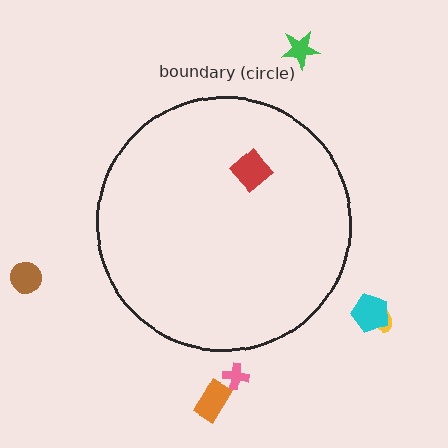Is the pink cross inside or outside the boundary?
Outside.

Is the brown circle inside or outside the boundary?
Outside.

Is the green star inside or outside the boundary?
Outside.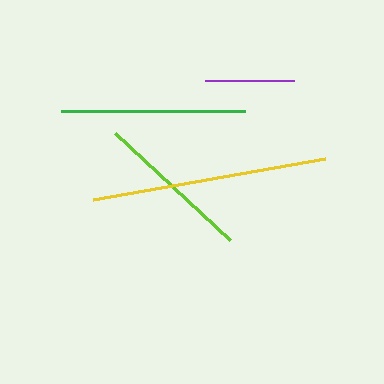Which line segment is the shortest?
The purple line is the shortest at approximately 89 pixels.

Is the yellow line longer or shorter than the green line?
The yellow line is longer than the green line.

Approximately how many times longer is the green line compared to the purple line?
The green line is approximately 2.1 times the length of the purple line.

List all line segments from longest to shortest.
From longest to shortest: yellow, green, lime, purple.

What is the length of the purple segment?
The purple segment is approximately 89 pixels long.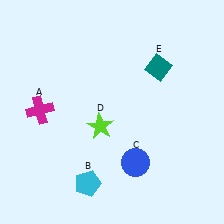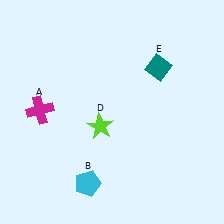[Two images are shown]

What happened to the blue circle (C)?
The blue circle (C) was removed in Image 2. It was in the bottom-right area of Image 1.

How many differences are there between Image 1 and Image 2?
There is 1 difference between the two images.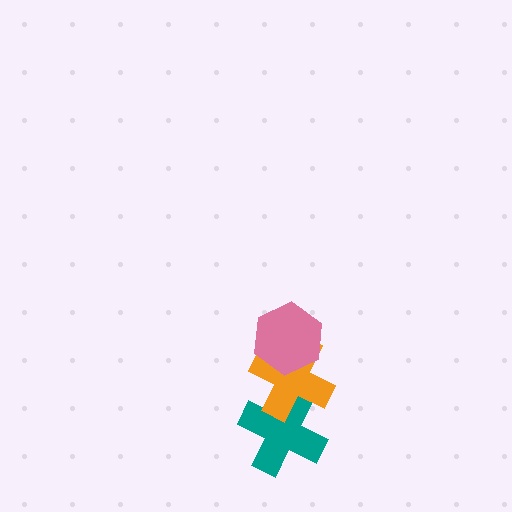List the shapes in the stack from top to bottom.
From top to bottom: the pink hexagon, the orange cross, the teal cross.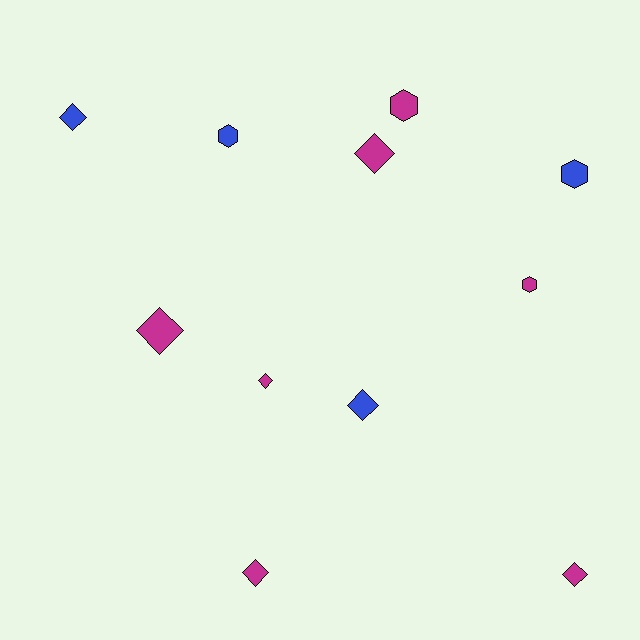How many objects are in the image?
There are 11 objects.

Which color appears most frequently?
Magenta, with 7 objects.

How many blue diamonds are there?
There are 2 blue diamonds.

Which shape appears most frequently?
Diamond, with 7 objects.